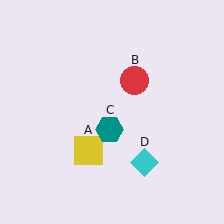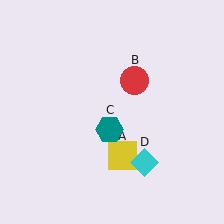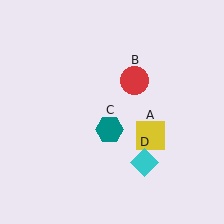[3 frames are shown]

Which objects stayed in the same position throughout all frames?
Red circle (object B) and teal hexagon (object C) and cyan diamond (object D) remained stationary.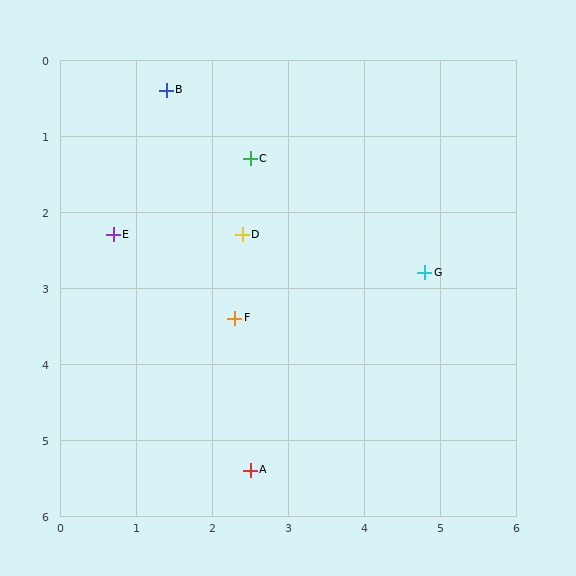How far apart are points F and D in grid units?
Points F and D are about 1.1 grid units apart.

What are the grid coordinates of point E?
Point E is at approximately (0.7, 2.3).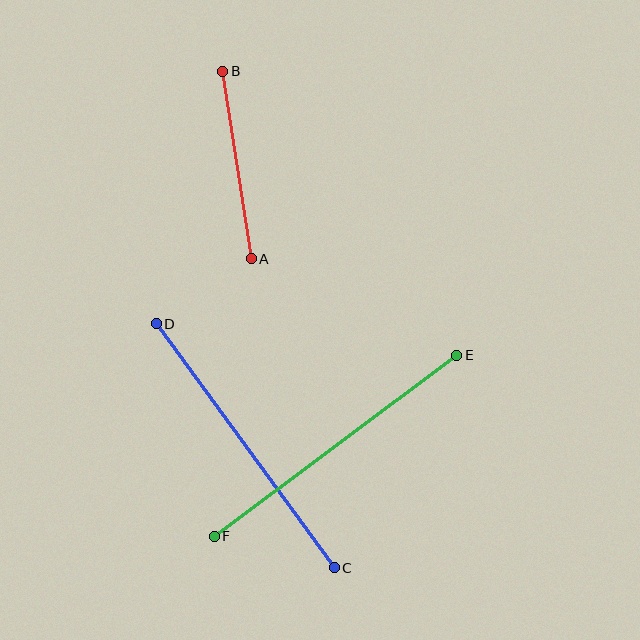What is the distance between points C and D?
The distance is approximately 302 pixels.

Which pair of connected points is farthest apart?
Points E and F are farthest apart.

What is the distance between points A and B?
The distance is approximately 190 pixels.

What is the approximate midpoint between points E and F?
The midpoint is at approximately (335, 446) pixels.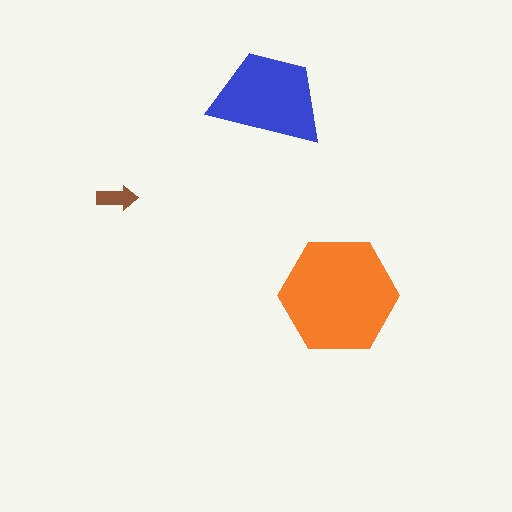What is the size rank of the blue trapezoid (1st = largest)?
2nd.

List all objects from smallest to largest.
The brown arrow, the blue trapezoid, the orange hexagon.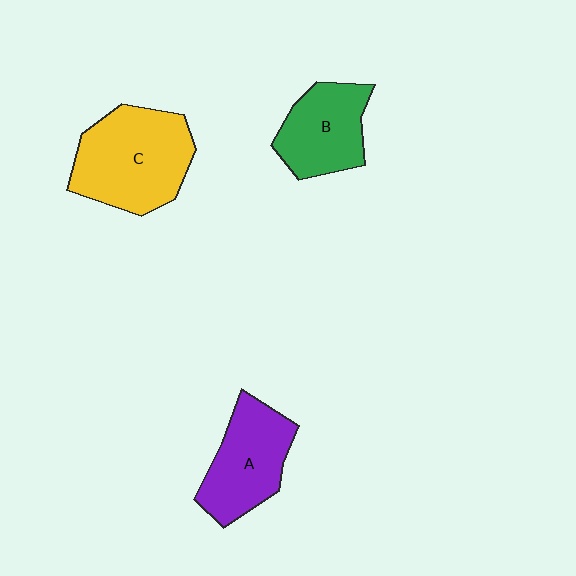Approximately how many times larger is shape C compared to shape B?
Approximately 1.5 times.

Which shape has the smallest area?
Shape B (green).